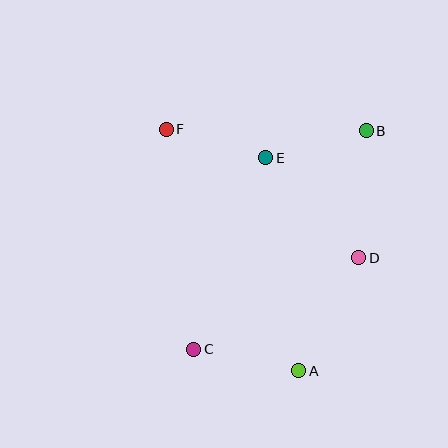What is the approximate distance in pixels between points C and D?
The distance between C and D is approximately 189 pixels.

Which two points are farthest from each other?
Points B and C are farthest from each other.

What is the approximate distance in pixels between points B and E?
The distance between B and E is approximately 104 pixels.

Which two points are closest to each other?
Points E and F are closest to each other.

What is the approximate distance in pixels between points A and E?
The distance between A and E is approximately 216 pixels.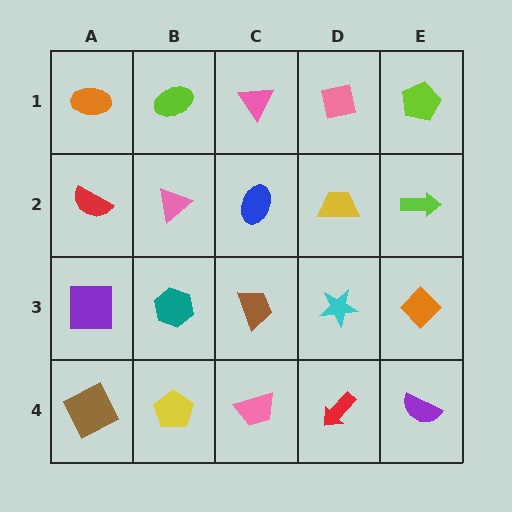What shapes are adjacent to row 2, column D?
A pink square (row 1, column D), a cyan star (row 3, column D), a blue ellipse (row 2, column C), a lime arrow (row 2, column E).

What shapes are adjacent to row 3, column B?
A pink triangle (row 2, column B), a yellow pentagon (row 4, column B), a purple square (row 3, column A), a brown trapezoid (row 3, column C).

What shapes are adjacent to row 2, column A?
An orange ellipse (row 1, column A), a purple square (row 3, column A), a pink triangle (row 2, column B).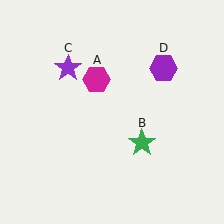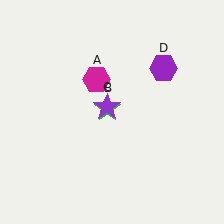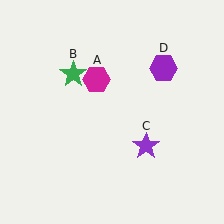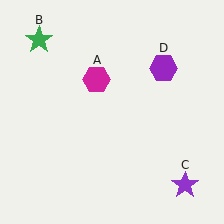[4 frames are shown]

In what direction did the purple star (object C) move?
The purple star (object C) moved down and to the right.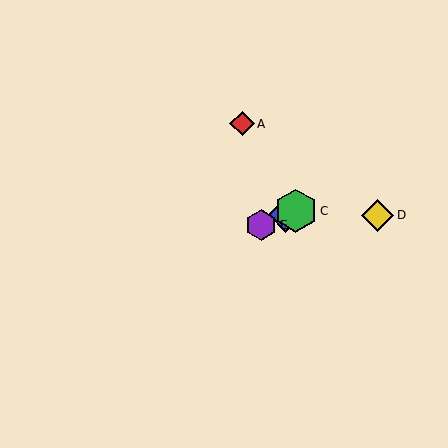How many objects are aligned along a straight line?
3 objects (B, C, E) are aligned along a straight line.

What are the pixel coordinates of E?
Object E is at (261, 225).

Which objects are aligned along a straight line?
Objects B, C, E are aligned along a straight line.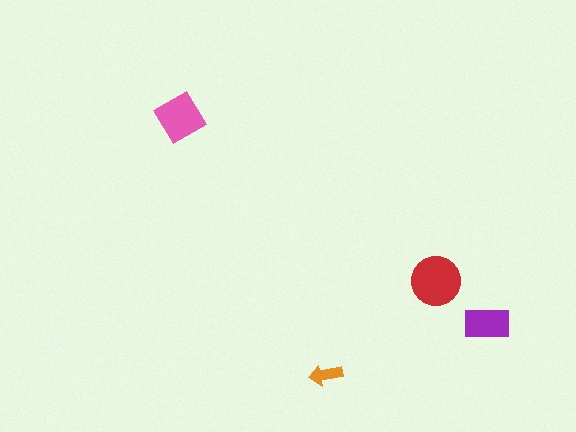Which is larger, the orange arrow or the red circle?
The red circle.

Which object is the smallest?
The orange arrow.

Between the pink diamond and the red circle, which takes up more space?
The red circle.